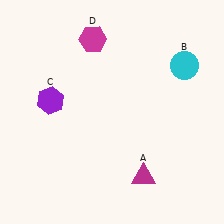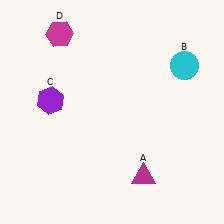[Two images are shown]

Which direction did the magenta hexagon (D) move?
The magenta hexagon (D) moved left.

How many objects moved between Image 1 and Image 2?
1 object moved between the two images.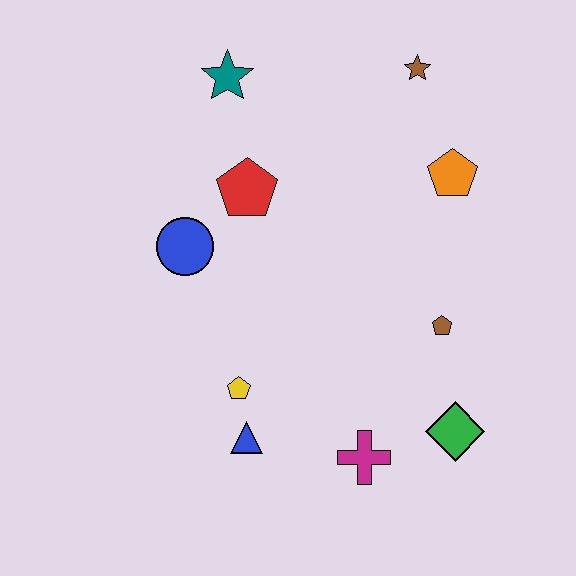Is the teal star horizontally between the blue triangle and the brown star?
No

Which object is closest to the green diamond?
The magenta cross is closest to the green diamond.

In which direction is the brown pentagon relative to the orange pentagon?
The brown pentagon is below the orange pentagon.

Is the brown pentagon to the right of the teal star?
Yes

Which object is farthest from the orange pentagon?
The blue triangle is farthest from the orange pentagon.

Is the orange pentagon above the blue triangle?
Yes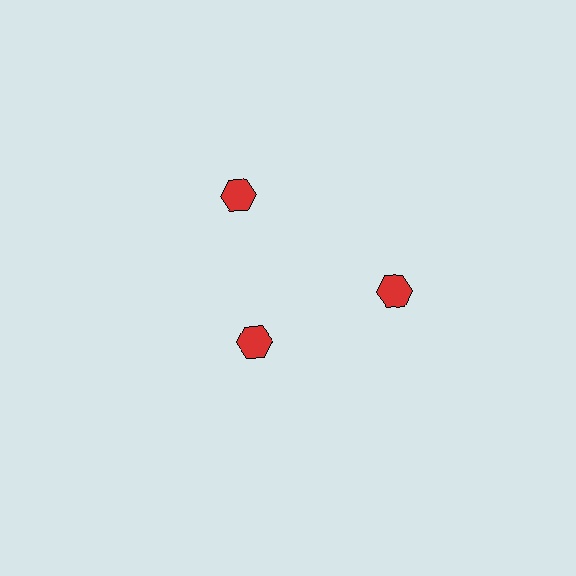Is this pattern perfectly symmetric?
No. The 3 red hexagons are arranged in a ring, but one element near the 7 o'clock position is pulled inward toward the center, breaking the 3-fold rotational symmetry.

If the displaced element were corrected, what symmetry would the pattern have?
It would have 3-fold rotational symmetry — the pattern would map onto itself every 120 degrees.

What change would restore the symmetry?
The symmetry would be restored by moving it outward, back onto the ring so that all 3 hexagons sit at equal angles and equal distance from the center.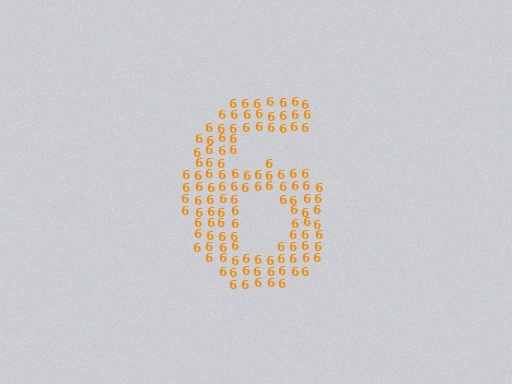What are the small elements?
The small elements are digit 6's.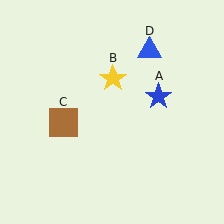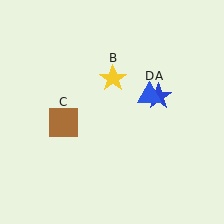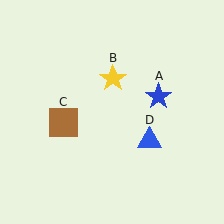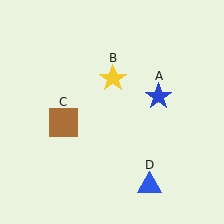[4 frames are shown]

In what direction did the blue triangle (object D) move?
The blue triangle (object D) moved down.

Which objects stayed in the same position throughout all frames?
Blue star (object A) and yellow star (object B) and brown square (object C) remained stationary.